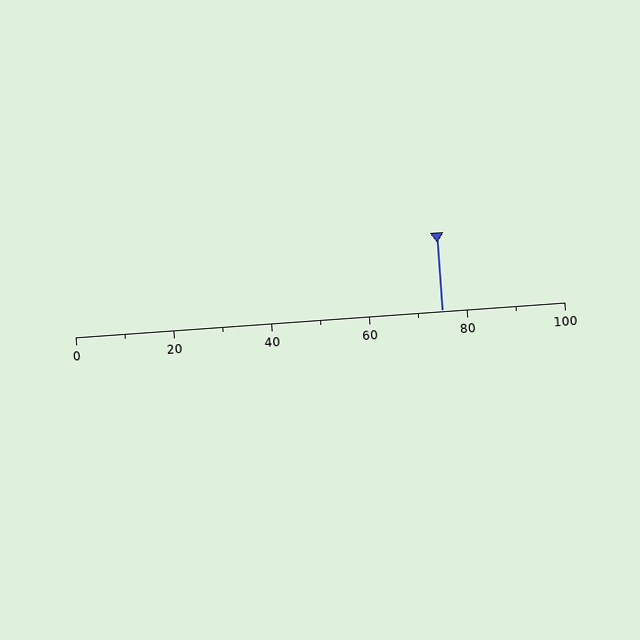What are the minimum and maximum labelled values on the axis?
The axis runs from 0 to 100.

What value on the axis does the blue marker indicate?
The marker indicates approximately 75.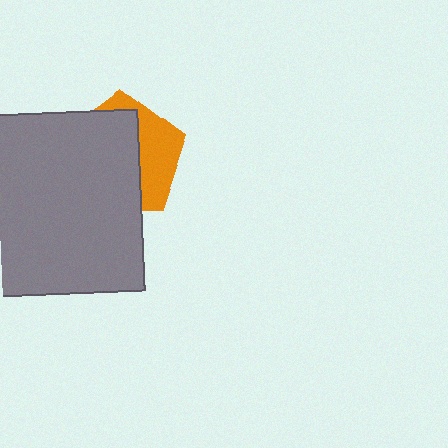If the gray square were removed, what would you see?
You would see the complete orange pentagon.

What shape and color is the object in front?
The object in front is a gray square.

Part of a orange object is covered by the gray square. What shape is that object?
It is a pentagon.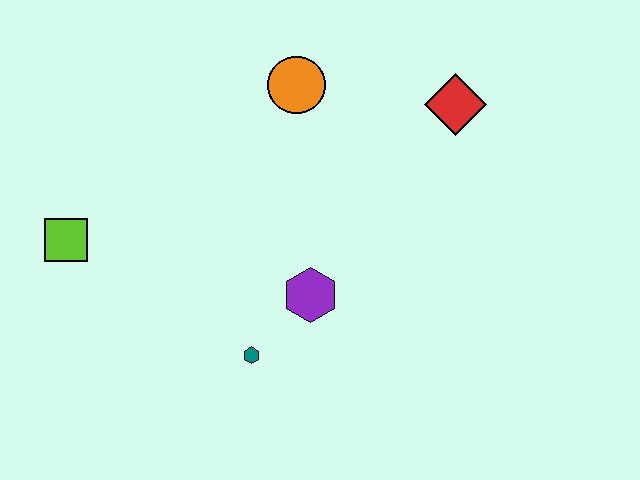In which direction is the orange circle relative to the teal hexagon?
The orange circle is above the teal hexagon.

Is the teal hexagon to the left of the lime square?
No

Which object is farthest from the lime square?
The red diamond is farthest from the lime square.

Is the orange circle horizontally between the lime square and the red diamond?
Yes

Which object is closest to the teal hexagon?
The purple hexagon is closest to the teal hexagon.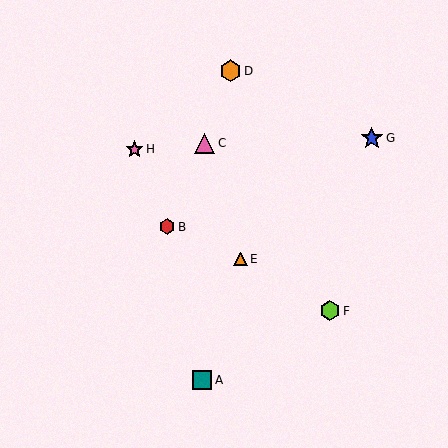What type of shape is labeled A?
Shape A is a teal square.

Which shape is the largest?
The blue star (labeled G) is the largest.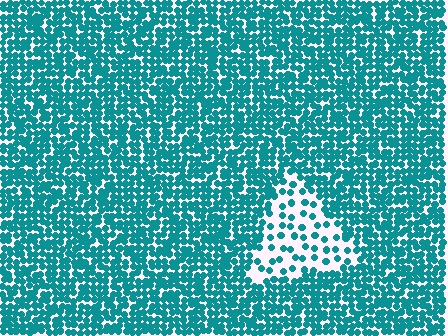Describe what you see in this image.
The image contains small teal elements arranged at two different densities. A triangle-shaped region is visible where the elements are less densely packed than the surrounding area.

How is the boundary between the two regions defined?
The boundary is defined by a change in element density (approximately 2.9x ratio). All elements are the same color, size, and shape.